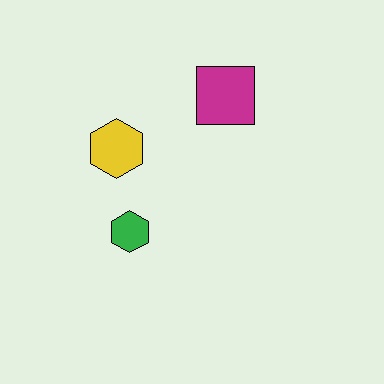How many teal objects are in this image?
There are no teal objects.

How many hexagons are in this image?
There are 2 hexagons.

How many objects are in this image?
There are 3 objects.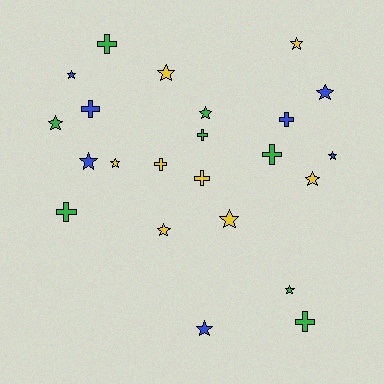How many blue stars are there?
There are 5 blue stars.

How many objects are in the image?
There are 23 objects.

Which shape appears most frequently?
Star, with 14 objects.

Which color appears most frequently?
Yellow, with 8 objects.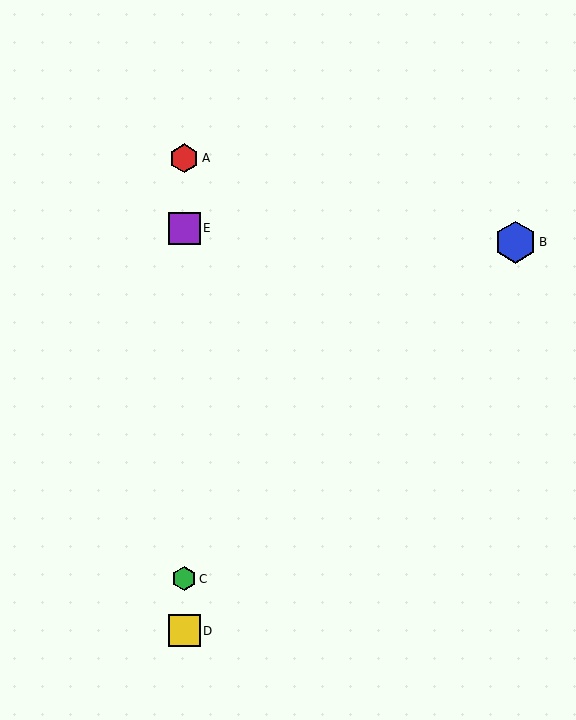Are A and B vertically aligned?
No, A is at x≈184 and B is at x≈515.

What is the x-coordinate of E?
Object E is at x≈184.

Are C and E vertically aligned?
Yes, both are at x≈184.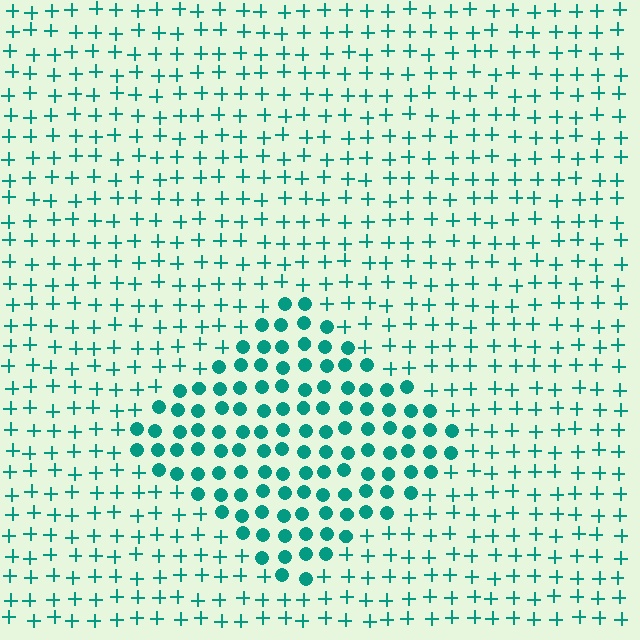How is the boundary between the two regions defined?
The boundary is defined by a change in element shape: circles inside vs. plus signs outside. All elements share the same color and spacing.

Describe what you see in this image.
The image is filled with small teal elements arranged in a uniform grid. A diamond-shaped region contains circles, while the surrounding area contains plus signs. The boundary is defined purely by the change in element shape.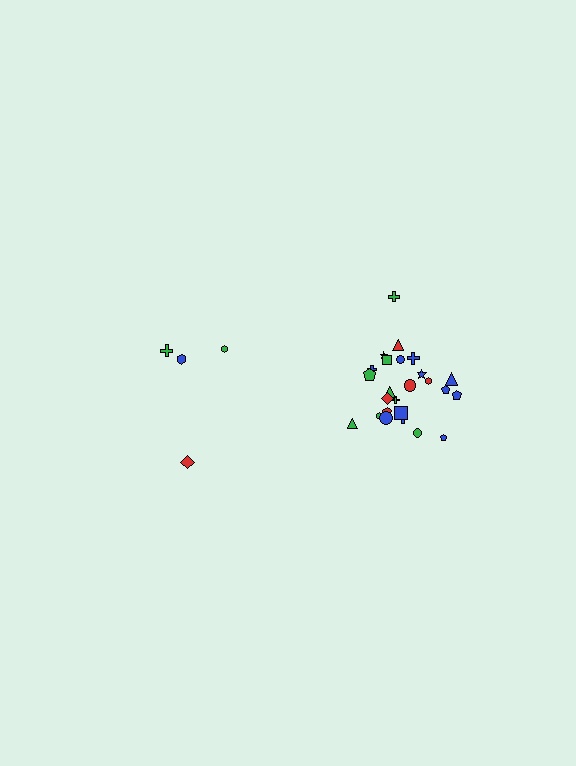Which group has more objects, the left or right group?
The right group.